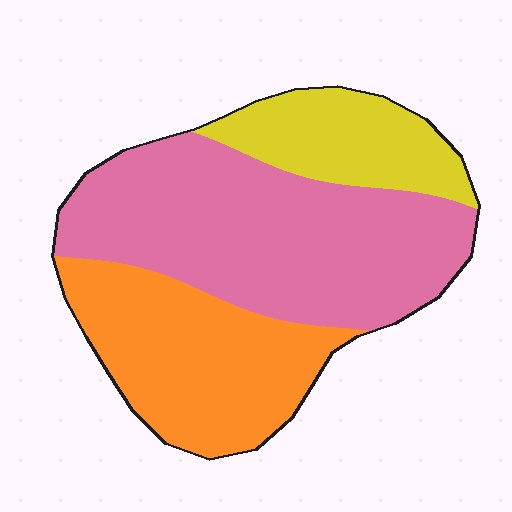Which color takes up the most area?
Pink, at roughly 50%.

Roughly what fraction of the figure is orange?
Orange covers 32% of the figure.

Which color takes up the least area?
Yellow, at roughly 20%.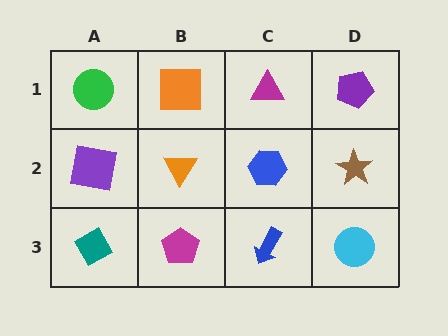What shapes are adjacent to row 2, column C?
A magenta triangle (row 1, column C), a blue arrow (row 3, column C), an orange triangle (row 2, column B), a brown star (row 2, column D).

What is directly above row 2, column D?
A purple pentagon.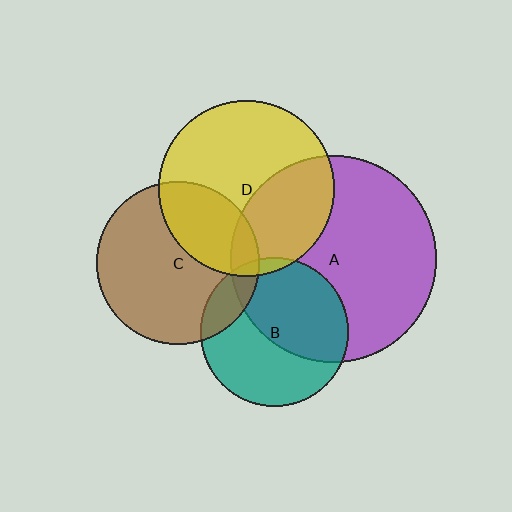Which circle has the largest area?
Circle A (purple).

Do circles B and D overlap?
Yes.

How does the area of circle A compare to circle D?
Approximately 1.4 times.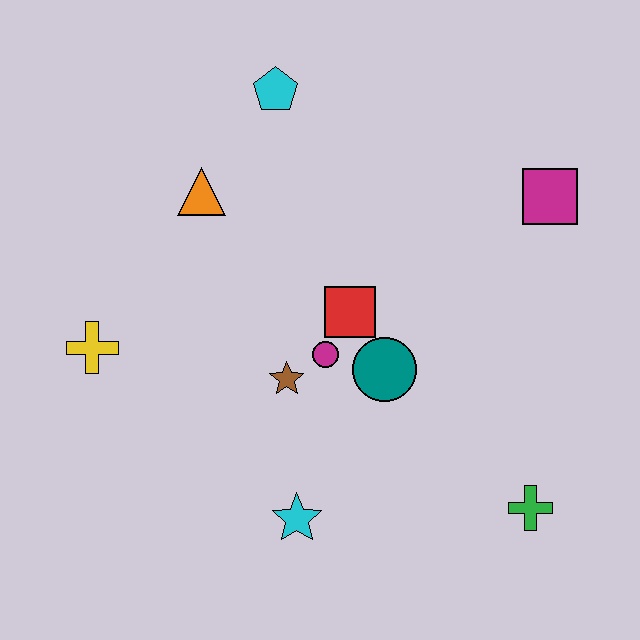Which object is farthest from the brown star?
The magenta square is farthest from the brown star.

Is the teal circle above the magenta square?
No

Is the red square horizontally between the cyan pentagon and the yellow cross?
No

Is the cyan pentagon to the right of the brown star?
No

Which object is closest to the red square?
The magenta circle is closest to the red square.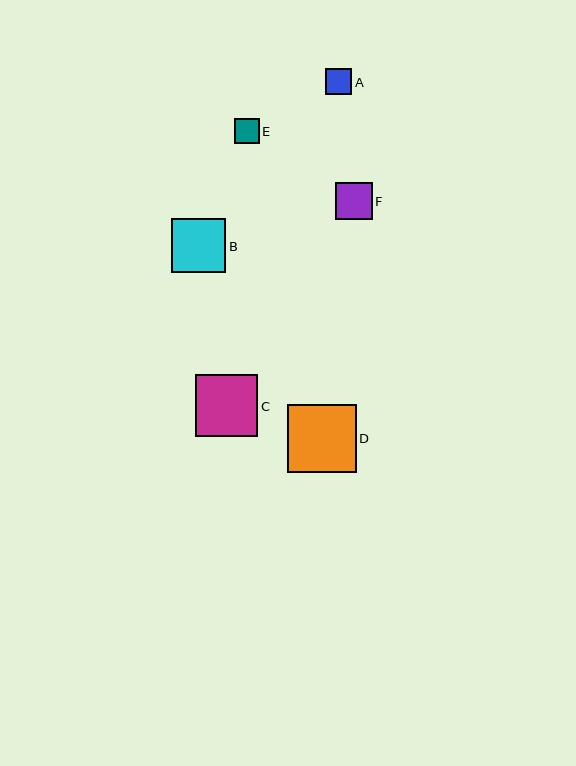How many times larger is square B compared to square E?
Square B is approximately 2.2 times the size of square E.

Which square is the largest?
Square D is the largest with a size of approximately 68 pixels.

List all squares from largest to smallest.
From largest to smallest: D, C, B, F, A, E.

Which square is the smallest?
Square E is the smallest with a size of approximately 25 pixels.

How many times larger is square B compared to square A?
Square B is approximately 2.1 times the size of square A.